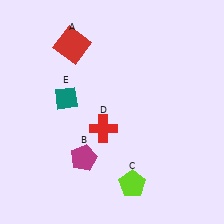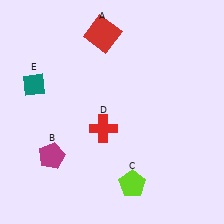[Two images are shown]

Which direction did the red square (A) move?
The red square (A) moved right.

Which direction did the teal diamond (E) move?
The teal diamond (E) moved left.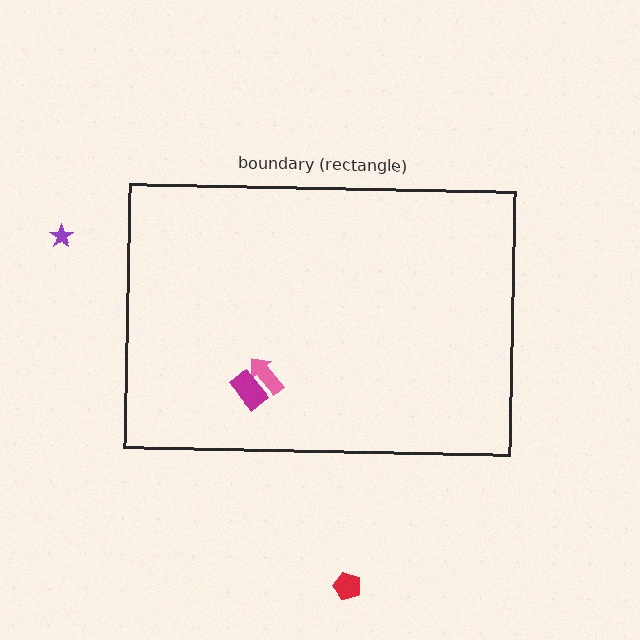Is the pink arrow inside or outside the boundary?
Inside.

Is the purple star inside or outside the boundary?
Outside.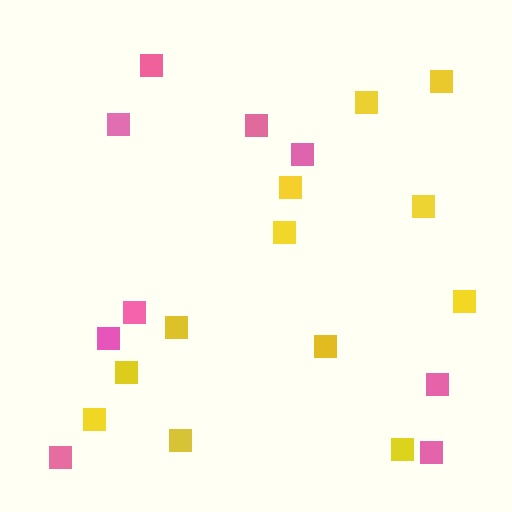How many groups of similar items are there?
There are 2 groups: one group of pink squares (9) and one group of yellow squares (12).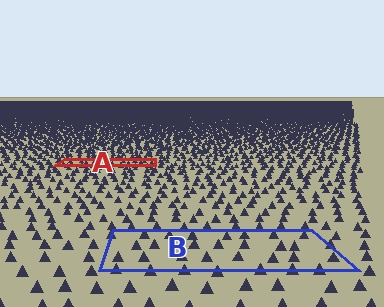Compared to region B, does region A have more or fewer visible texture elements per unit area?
Region A has more texture elements per unit area — they are packed more densely because it is farther away.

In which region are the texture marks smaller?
The texture marks are smaller in region A, because it is farther away.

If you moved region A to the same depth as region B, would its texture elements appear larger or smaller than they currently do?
They would appear larger. At a closer depth, the same texture elements are projected at a bigger on-screen size.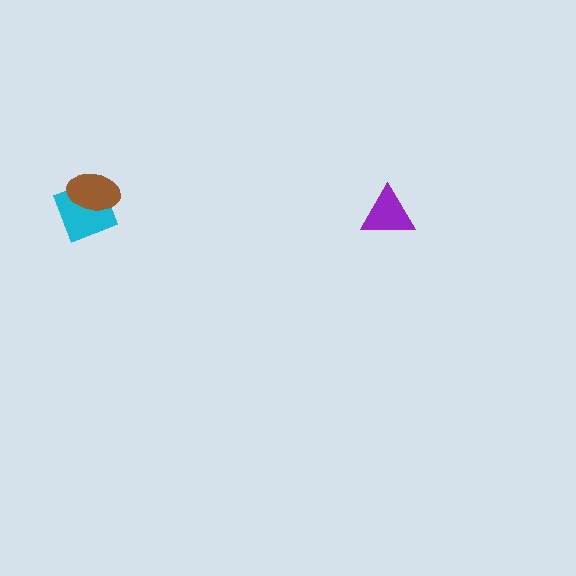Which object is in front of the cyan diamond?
The brown ellipse is in front of the cyan diamond.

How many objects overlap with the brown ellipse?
1 object overlaps with the brown ellipse.